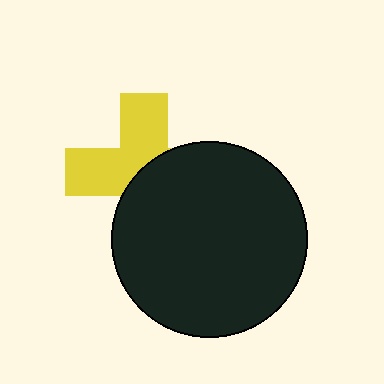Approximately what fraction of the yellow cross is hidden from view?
Roughly 52% of the yellow cross is hidden behind the black circle.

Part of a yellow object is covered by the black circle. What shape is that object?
It is a cross.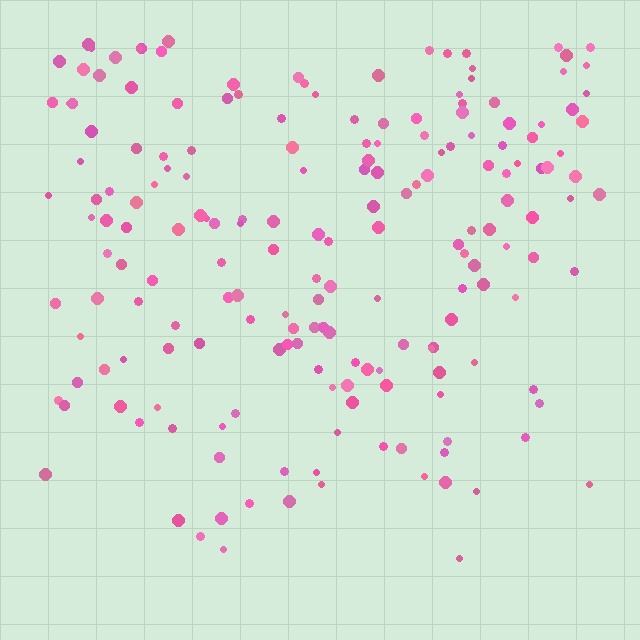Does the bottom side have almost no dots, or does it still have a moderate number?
Still a moderate number, just noticeably fewer than the top.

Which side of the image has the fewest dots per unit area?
The bottom.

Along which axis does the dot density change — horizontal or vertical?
Vertical.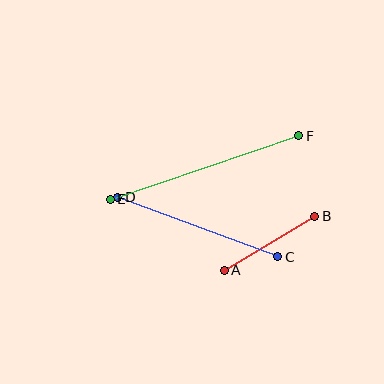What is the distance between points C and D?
The distance is approximately 171 pixels.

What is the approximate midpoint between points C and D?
The midpoint is at approximately (198, 227) pixels.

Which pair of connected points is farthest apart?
Points E and F are farthest apart.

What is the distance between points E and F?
The distance is approximately 199 pixels.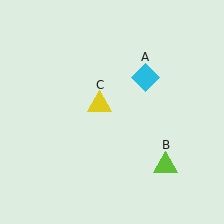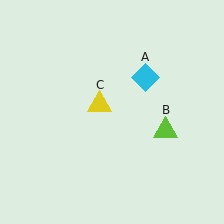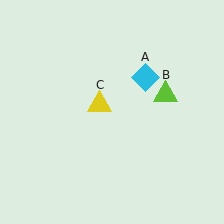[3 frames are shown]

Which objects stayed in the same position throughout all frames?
Cyan diamond (object A) and yellow triangle (object C) remained stationary.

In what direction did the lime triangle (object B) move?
The lime triangle (object B) moved up.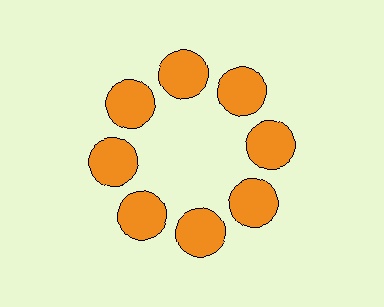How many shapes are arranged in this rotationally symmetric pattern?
There are 8 shapes, arranged in 8 groups of 1.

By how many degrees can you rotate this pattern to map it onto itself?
The pattern maps onto itself every 45 degrees of rotation.